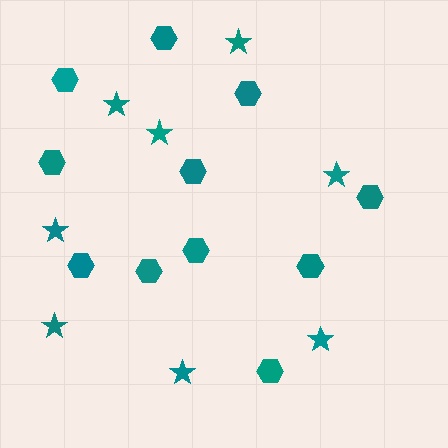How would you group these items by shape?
There are 2 groups: one group of hexagons (11) and one group of stars (8).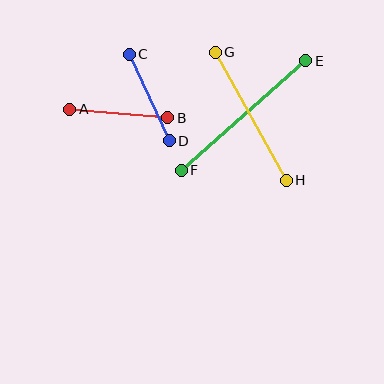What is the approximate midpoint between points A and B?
The midpoint is at approximately (119, 114) pixels.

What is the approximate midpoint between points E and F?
The midpoint is at approximately (243, 115) pixels.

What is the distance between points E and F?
The distance is approximately 166 pixels.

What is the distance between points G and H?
The distance is approximately 147 pixels.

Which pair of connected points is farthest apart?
Points E and F are farthest apart.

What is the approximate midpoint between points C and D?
The midpoint is at approximately (149, 97) pixels.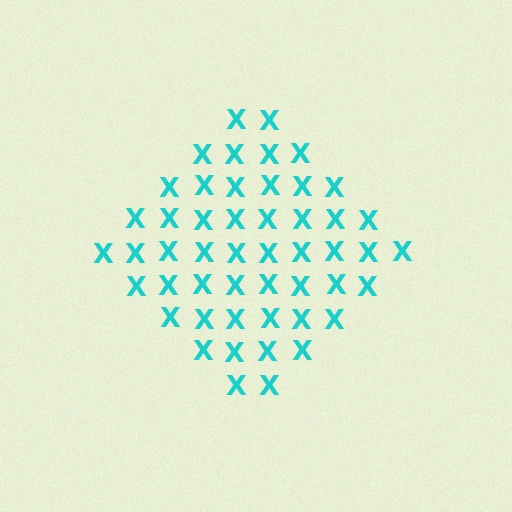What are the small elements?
The small elements are letter X's.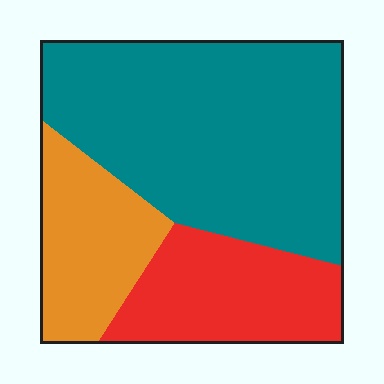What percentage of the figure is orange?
Orange takes up about one fifth (1/5) of the figure.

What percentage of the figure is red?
Red takes up between a sixth and a third of the figure.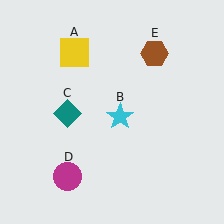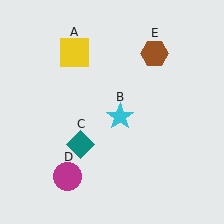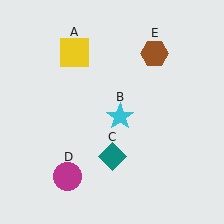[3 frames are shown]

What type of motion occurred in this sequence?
The teal diamond (object C) rotated counterclockwise around the center of the scene.